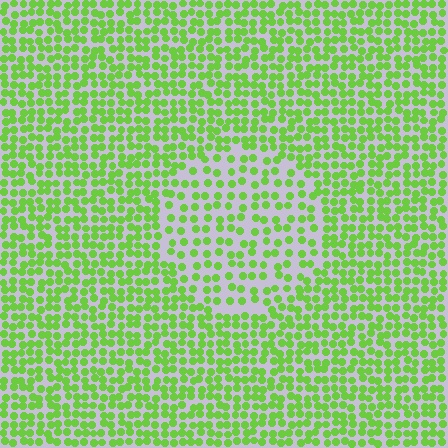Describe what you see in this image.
The image contains small lime elements arranged at two different densities. A circle-shaped region is visible where the elements are less densely packed than the surrounding area.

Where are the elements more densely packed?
The elements are more densely packed outside the circle boundary.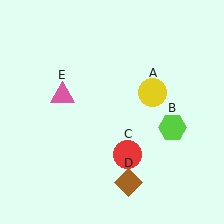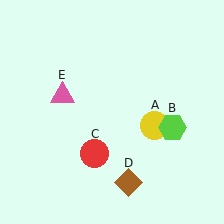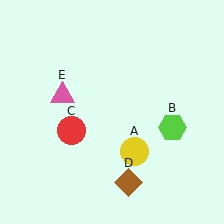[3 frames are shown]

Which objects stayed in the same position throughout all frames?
Lime hexagon (object B) and brown diamond (object D) and pink triangle (object E) remained stationary.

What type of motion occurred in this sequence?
The yellow circle (object A), red circle (object C) rotated clockwise around the center of the scene.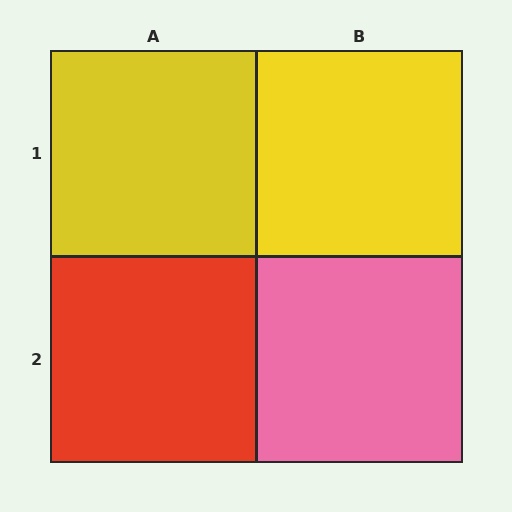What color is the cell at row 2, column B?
Pink.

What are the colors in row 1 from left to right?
Yellow, yellow.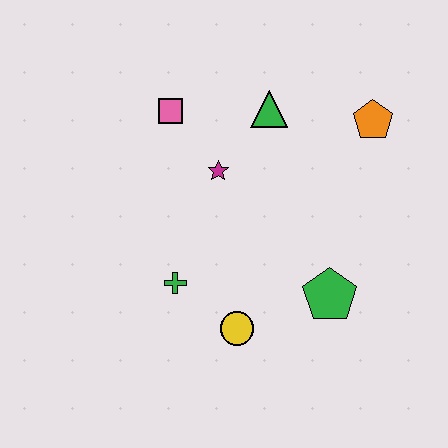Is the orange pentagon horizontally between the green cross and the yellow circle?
No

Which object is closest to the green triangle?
The magenta star is closest to the green triangle.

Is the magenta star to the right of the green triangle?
No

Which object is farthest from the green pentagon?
The pink square is farthest from the green pentagon.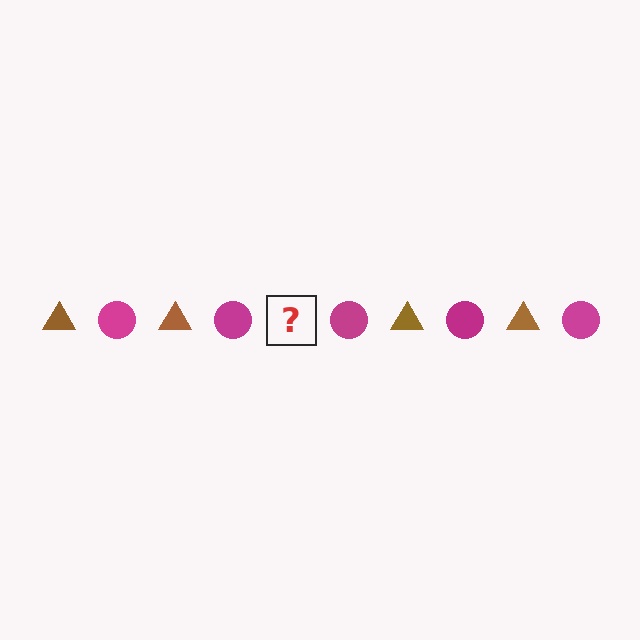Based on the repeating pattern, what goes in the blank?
The blank should be a brown triangle.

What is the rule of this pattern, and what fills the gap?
The rule is that the pattern alternates between brown triangle and magenta circle. The gap should be filled with a brown triangle.